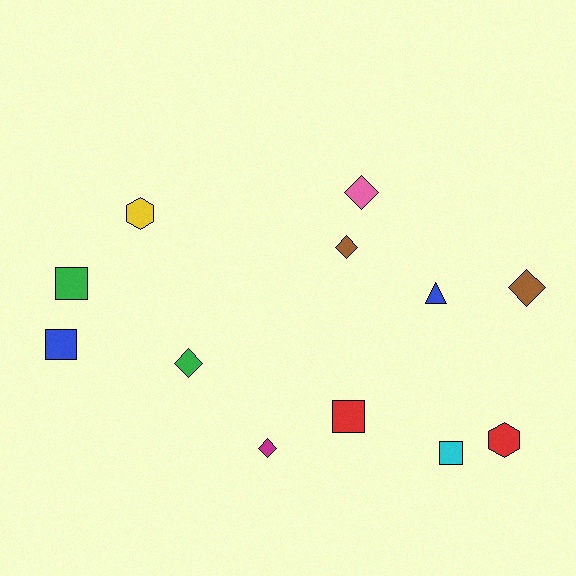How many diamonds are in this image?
There are 5 diamonds.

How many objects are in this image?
There are 12 objects.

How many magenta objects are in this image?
There is 1 magenta object.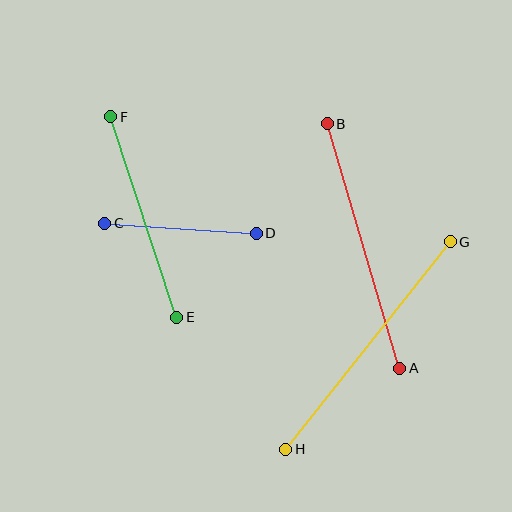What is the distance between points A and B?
The distance is approximately 255 pixels.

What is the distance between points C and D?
The distance is approximately 152 pixels.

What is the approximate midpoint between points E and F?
The midpoint is at approximately (144, 217) pixels.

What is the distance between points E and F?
The distance is approximately 211 pixels.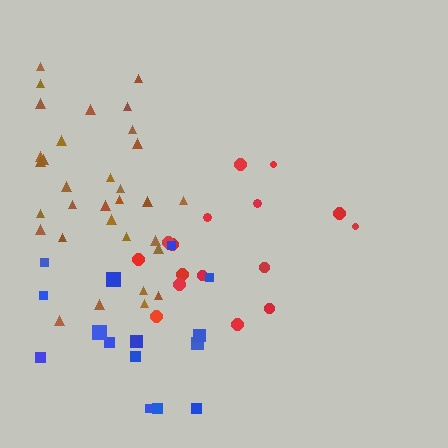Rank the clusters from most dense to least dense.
brown, red, blue.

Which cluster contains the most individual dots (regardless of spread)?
Brown (32).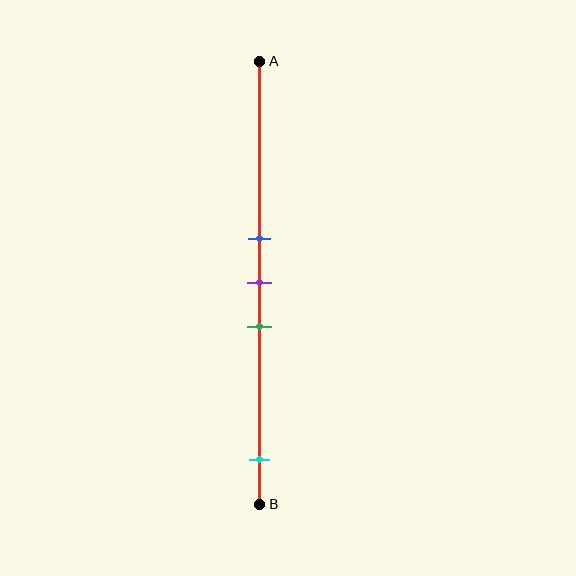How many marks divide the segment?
There are 4 marks dividing the segment.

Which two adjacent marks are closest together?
The blue and purple marks are the closest adjacent pair.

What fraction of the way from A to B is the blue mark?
The blue mark is approximately 40% (0.4) of the way from A to B.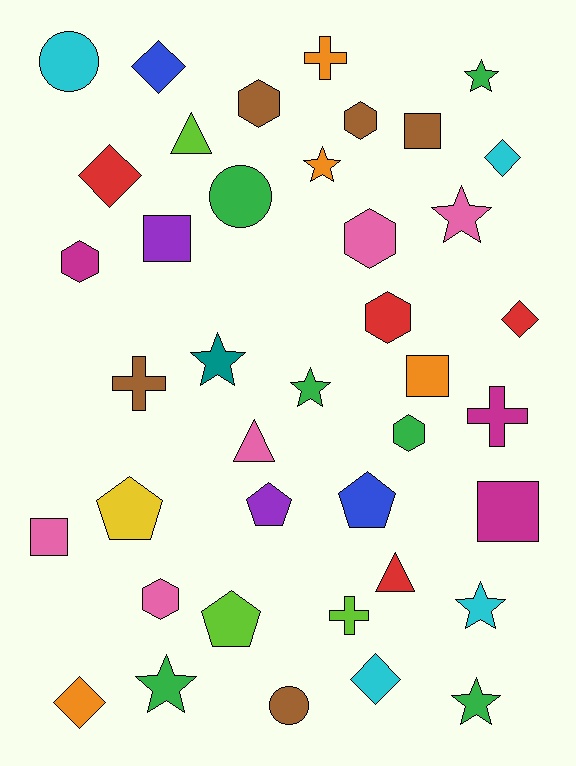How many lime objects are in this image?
There are 3 lime objects.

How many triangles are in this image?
There are 3 triangles.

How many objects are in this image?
There are 40 objects.